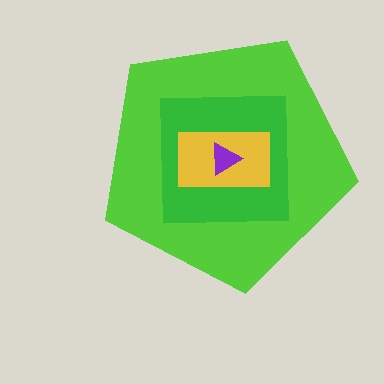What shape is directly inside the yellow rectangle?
The purple triangle.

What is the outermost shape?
The lime pentagon.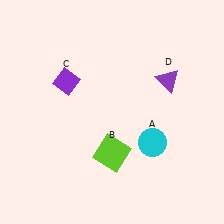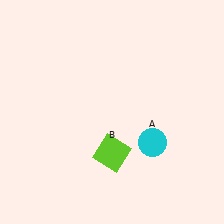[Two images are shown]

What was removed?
The purple triangle (D), the purple diamond (C) were removed in Image 2.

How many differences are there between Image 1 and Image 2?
There are 2 differences between the two images.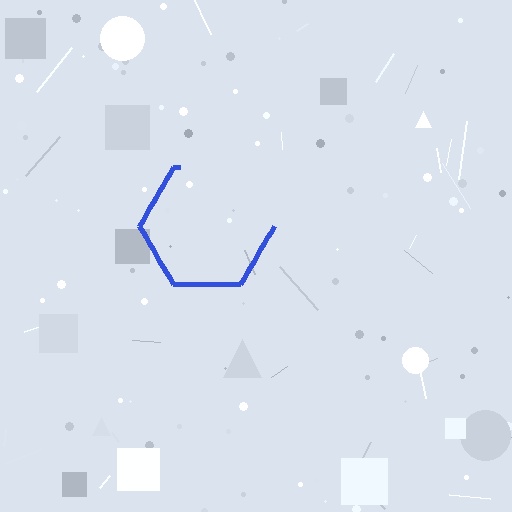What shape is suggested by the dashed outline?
The dashed outline suggests a hexagon.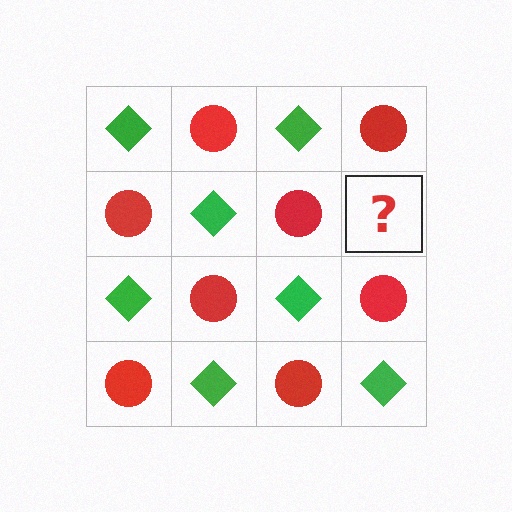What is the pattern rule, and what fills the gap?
The rule is that it alternates green diamond and red circle in a checkerboard pattern. The gap should be filled with a green diamond.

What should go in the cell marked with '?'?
The missing cell should contain a green diamond.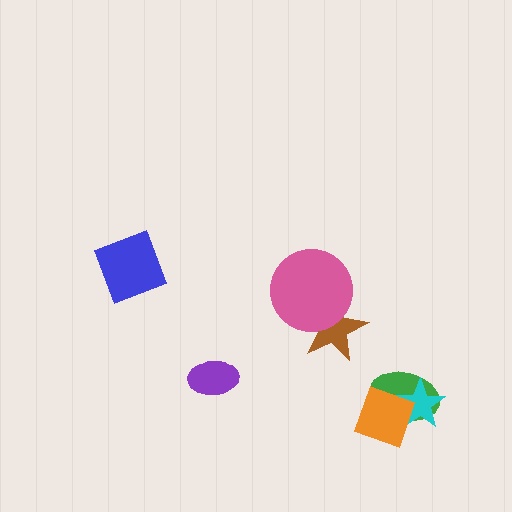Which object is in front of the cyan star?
The orange diamond is in front of the cyan star.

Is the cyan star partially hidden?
Yes, it is partially covered by another shape.